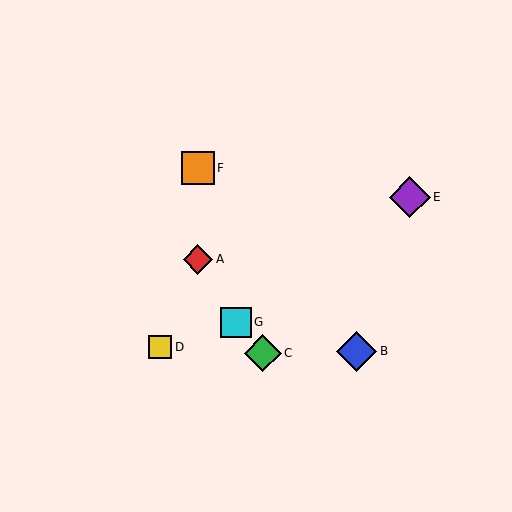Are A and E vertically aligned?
No, A is at x≈198 and E is at x≈410.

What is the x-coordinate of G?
Object G is at x≈236.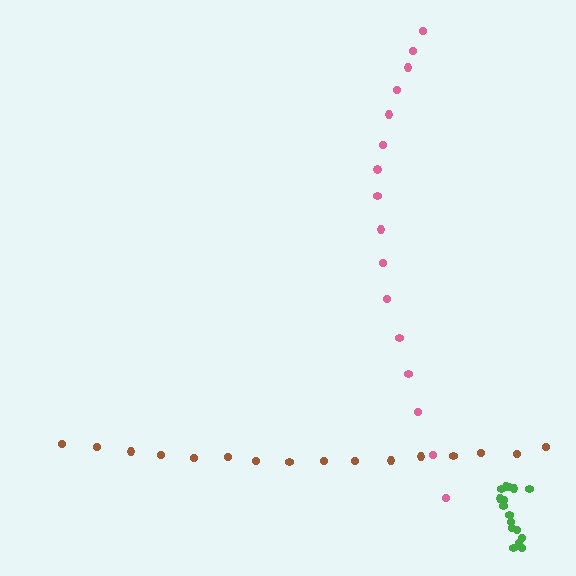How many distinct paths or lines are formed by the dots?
There are 3 distinct paths.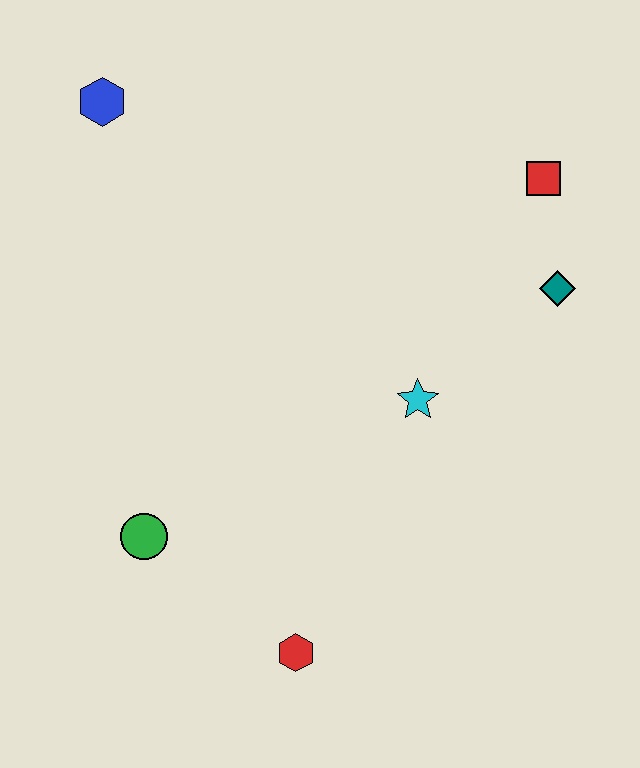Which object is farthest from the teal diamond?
The blue hexagon is farthest from the teal diamond.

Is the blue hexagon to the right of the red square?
No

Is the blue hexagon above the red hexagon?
Yes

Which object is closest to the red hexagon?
The green circle is closest to the red hexagon.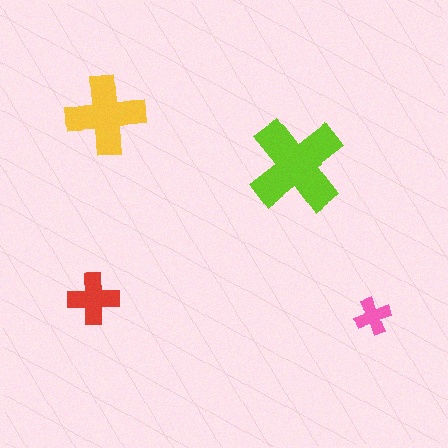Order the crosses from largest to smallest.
the lime one, the yellow one, the red one, the pink one.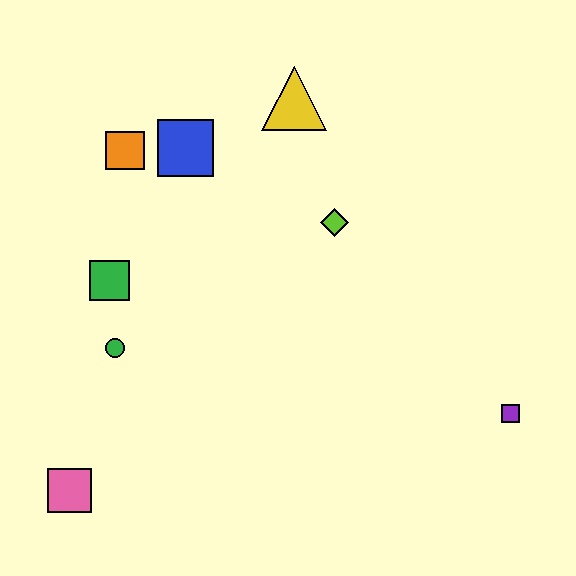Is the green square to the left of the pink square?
No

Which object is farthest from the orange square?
The purple square is farthest from the orange square.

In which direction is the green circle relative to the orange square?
The green circle is below the orange square.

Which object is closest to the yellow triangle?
The blue square is closest to the yellow triangle.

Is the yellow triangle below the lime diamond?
No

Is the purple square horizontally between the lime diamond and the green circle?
No